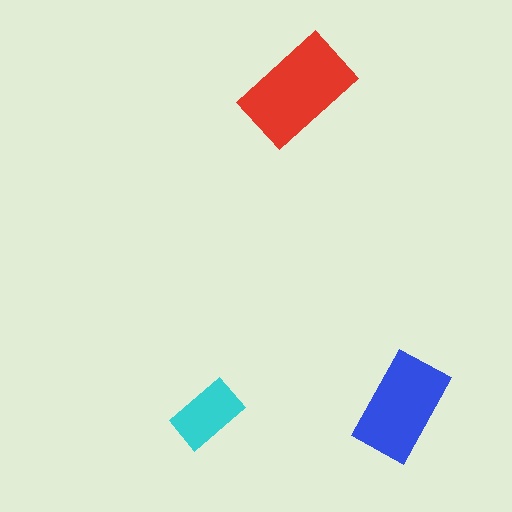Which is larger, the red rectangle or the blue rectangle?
The red one.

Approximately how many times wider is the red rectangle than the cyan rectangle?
About 1.5 times wider.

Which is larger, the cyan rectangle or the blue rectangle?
The blue one.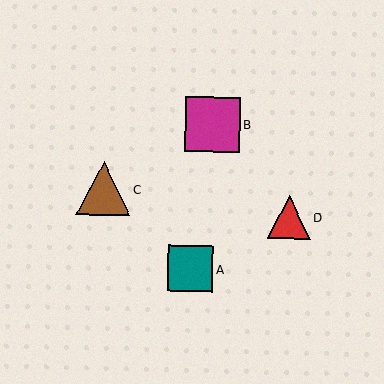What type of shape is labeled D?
Shape D is a red triangle.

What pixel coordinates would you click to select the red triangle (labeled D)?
Click at (289, 218) to select the red triangle D.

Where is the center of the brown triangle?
The center of the brown triangle is at (103, 188).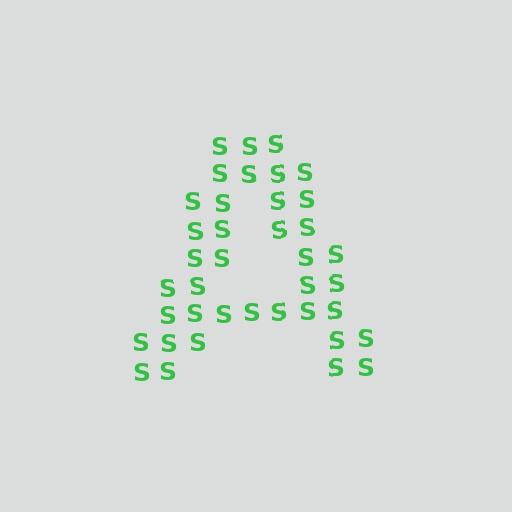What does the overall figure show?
The overall figure shows the letter A.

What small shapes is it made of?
It is made of small letter S's.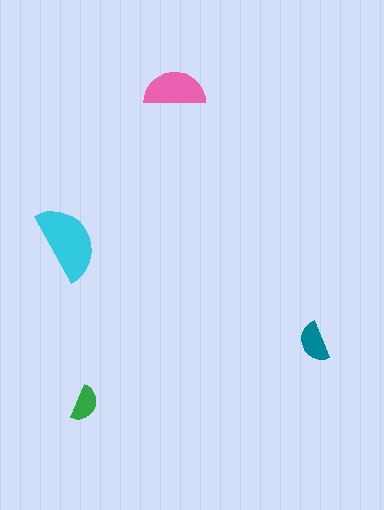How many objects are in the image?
There are 4 objects in the image.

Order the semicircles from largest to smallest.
the cyan one, the pink one, the teal one, the green one.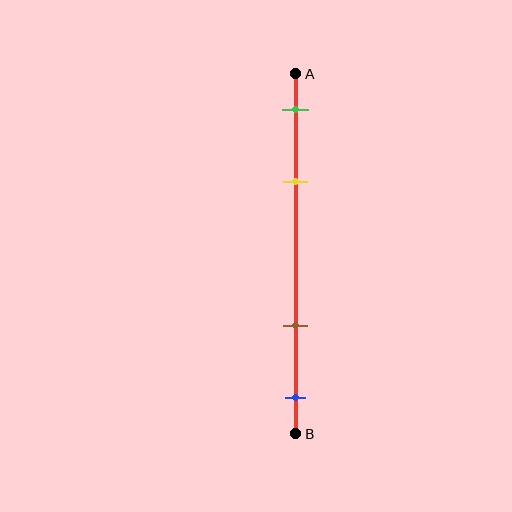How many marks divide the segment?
There are 4 marks dividing the segment.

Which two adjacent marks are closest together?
The green and yellow marks are the closest adjacent pair.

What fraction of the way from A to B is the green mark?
The green mark is approximately 10% (0.1) of the way from A to B.